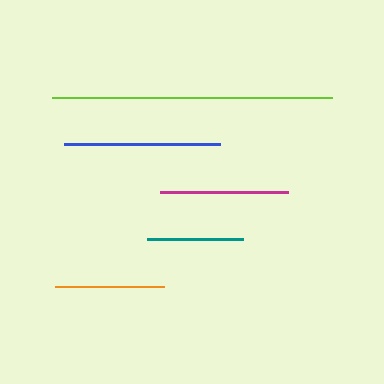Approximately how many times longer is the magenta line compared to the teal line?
The magenta line is approximately 1.3 times the length of the teal line.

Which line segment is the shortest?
The teal line is the shortest at approximately 96 pixels.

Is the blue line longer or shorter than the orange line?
The blue line is longer than the orange line.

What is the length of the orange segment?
The orange segment is approximately 109 pixels long.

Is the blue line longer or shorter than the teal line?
The blue line is longer than the teal line.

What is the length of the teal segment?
The teal segment is approximately 96 pixels long.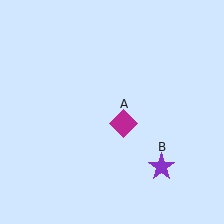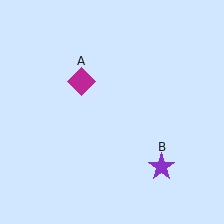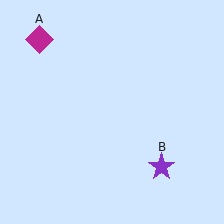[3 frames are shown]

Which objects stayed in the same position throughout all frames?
Purple star (object B) remained stationary.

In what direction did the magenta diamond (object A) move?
The magenta diamond (object A) moved up and to the left.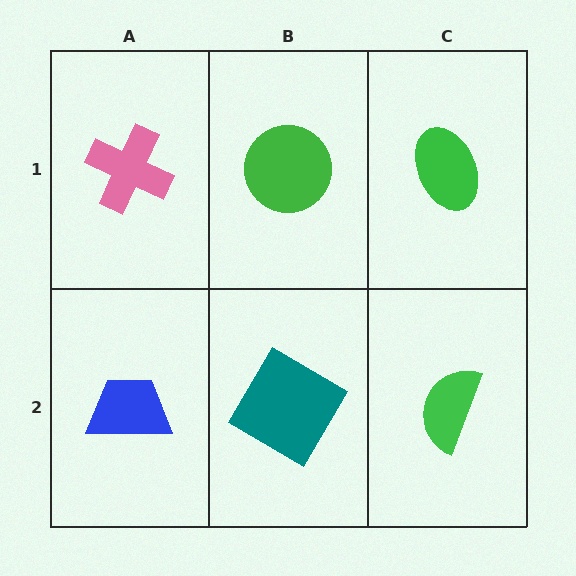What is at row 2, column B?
A teal diamond.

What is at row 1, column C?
A green ellipse.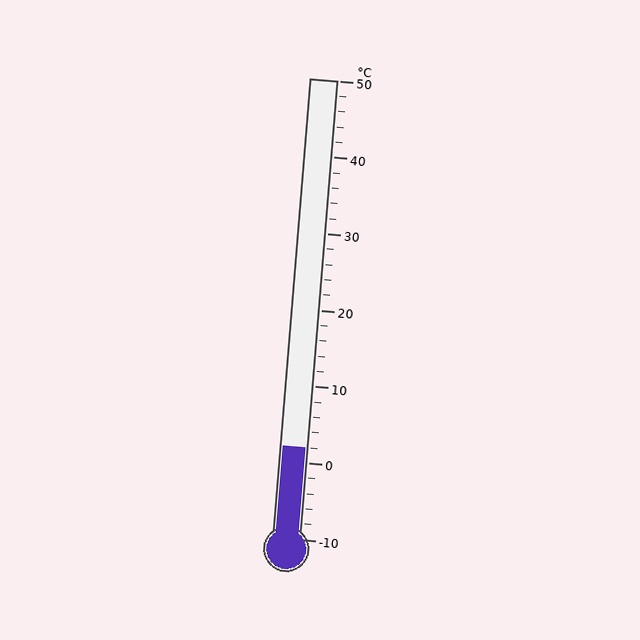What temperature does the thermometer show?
The thermometer shows approximately 2°C.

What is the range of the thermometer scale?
The thermometer scale ranges from -10°C to 50°C.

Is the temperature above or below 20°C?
The temperature is below 20°C.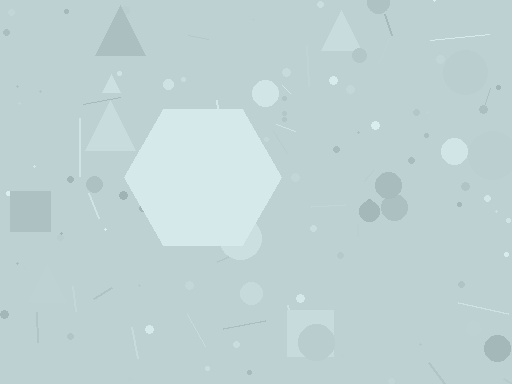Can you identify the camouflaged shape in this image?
The camouflaged shape is a hexagon.